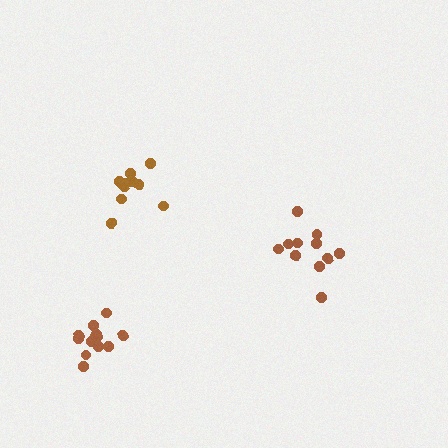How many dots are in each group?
Group 1: 13 dots, Group 2: 11 dots, Group 3: 11 dots (35 total).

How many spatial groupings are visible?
There are 3 spatial groupings.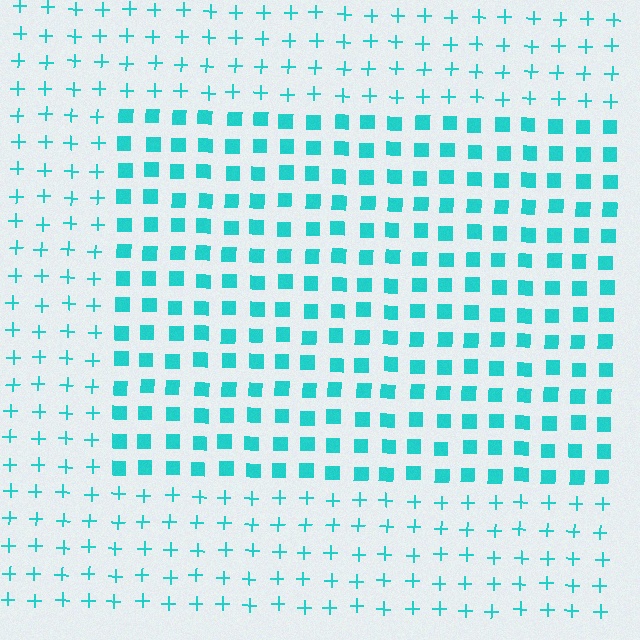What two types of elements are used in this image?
The image uses squares inside the rectangle region and plus signs outside it.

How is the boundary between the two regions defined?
The boundary is defined by a change in element shape: squares inside vs. plus signs outside. All elements share the same color and spacing.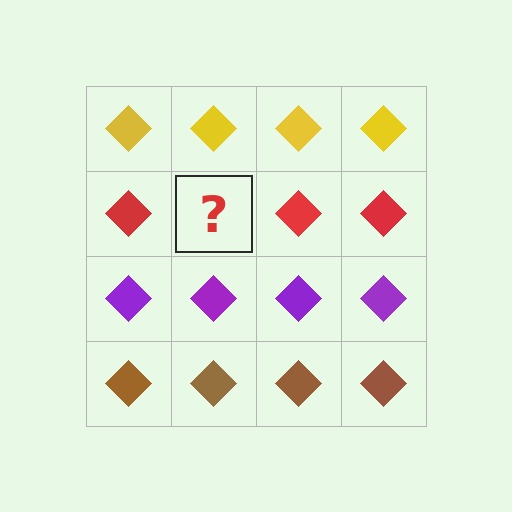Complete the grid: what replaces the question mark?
The question mark should be replaced with a red diamond.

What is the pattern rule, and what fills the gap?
The rule is that each row has a consistent color. The gap should be filled with a red diamond.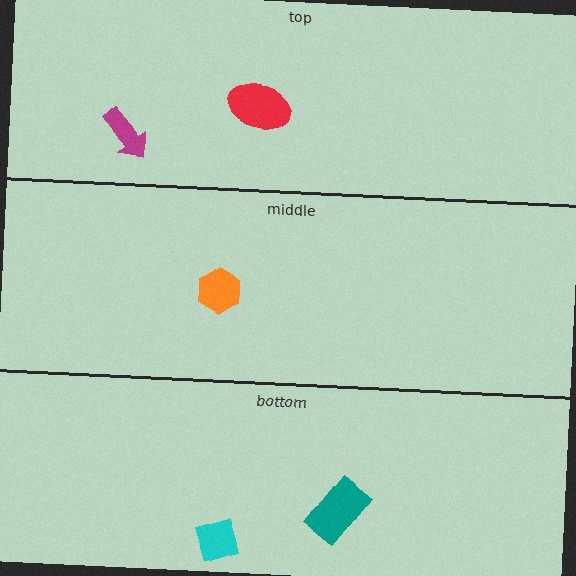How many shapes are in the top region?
2.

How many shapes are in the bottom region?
2.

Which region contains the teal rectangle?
The bottom region.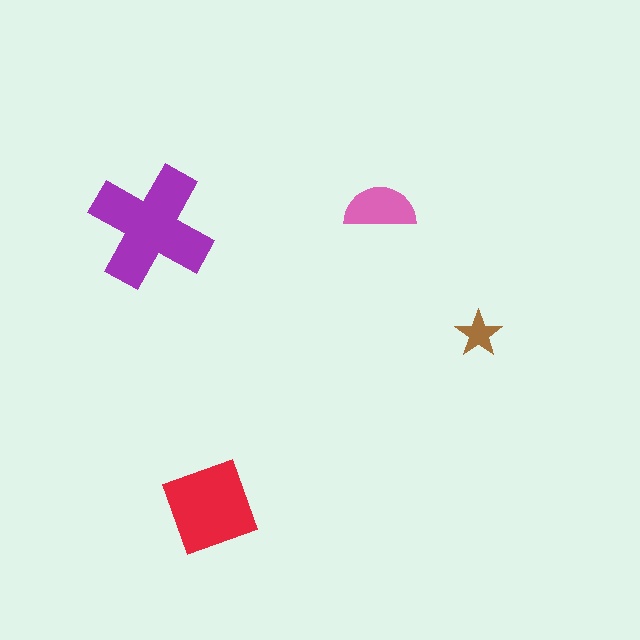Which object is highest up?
The pink semicircle is topmost.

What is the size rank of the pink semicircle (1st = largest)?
3rd.